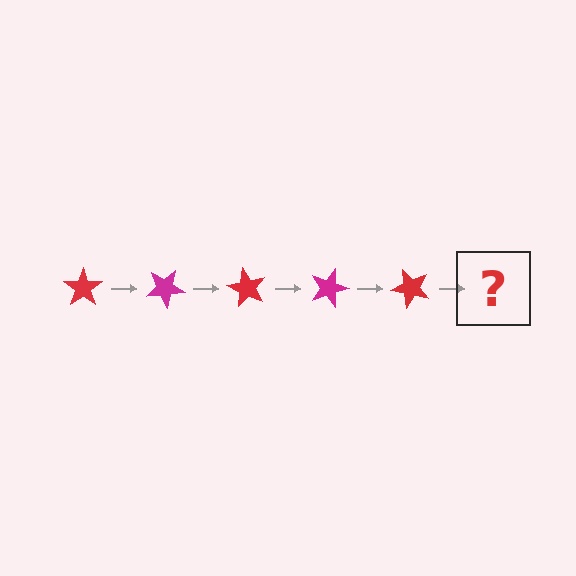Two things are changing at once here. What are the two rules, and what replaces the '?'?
The two rules are that it rotates 30 degrees each step and the color cycles through red and magenta. The '?' should be a magenta star, rotated 150 degrees from the start.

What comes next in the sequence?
The next element should be a magenta star, rotated 150 degrees from the start.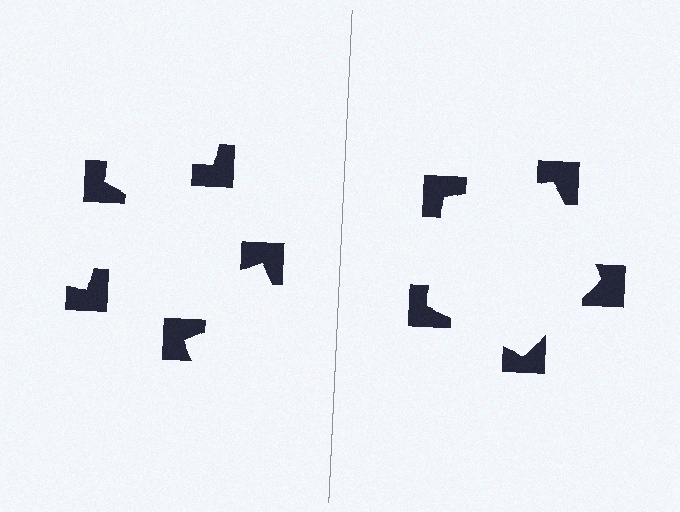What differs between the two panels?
The notched squares are positioned identically on both sides; only the wedge orientations differ. On the right they align to a pentagon; on the left they are misaligned.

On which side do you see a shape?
An illusory pentagon appears on the right side. On the left side the wedge cuts are rotated, so no coherent shape forms.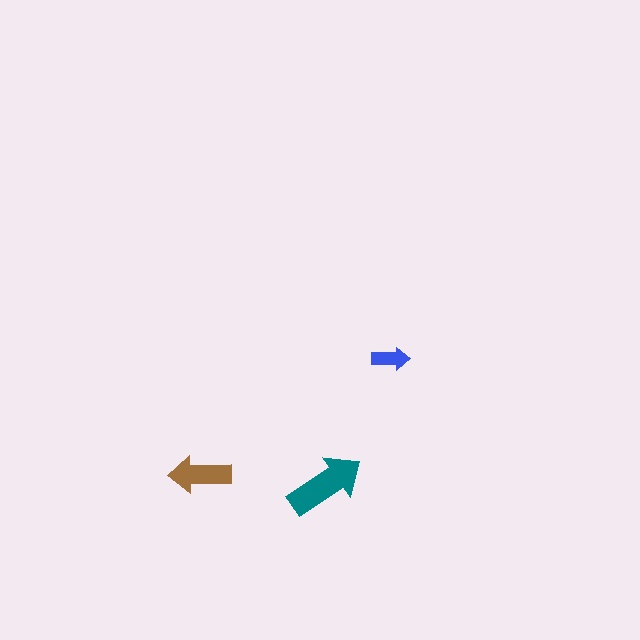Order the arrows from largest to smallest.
the teal one, the brown one, the blue one.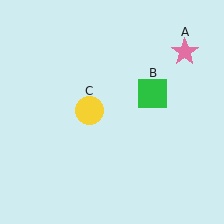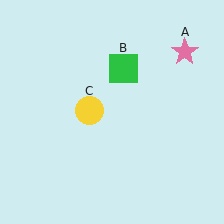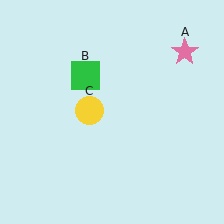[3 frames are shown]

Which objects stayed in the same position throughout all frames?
Pink star (object A) and yellow circle (object C) remained stationary.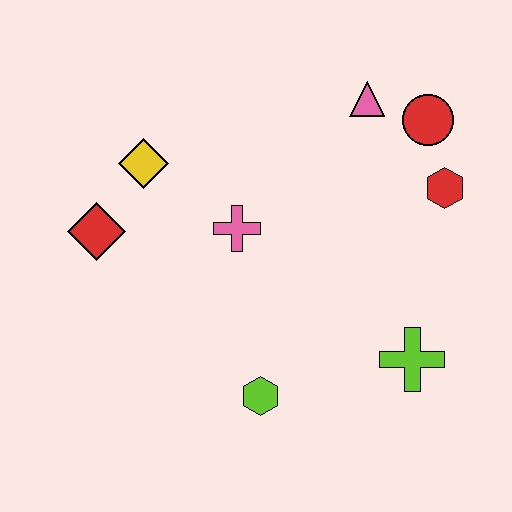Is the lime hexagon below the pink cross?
Yes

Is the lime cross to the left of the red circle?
Yes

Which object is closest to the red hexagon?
The red circle is closest to the red hexagon.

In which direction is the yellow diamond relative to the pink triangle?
The yellow diamond is to the left of the pink triangle.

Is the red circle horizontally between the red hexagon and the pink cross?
Yes